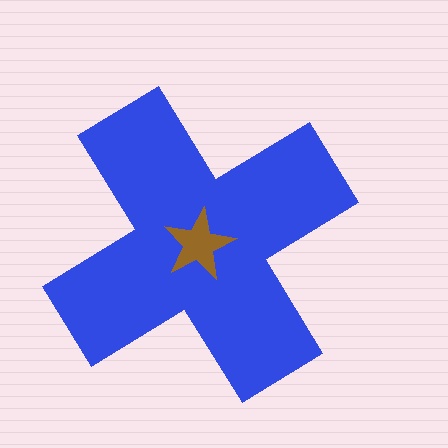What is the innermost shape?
The brown star.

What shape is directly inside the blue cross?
The brown star.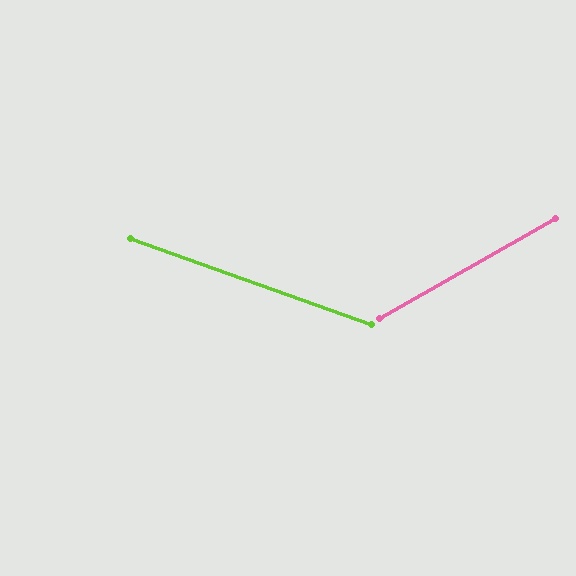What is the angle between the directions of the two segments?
Approximately 49 degrees.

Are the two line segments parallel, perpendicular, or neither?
Neither parallel nor perpendicular — they differ by about 49°.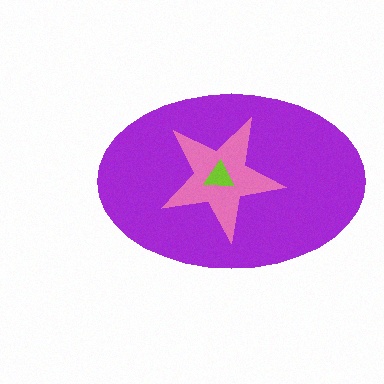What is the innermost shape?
The lime triangle.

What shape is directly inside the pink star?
The lime triangle.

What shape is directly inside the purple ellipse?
The pink star.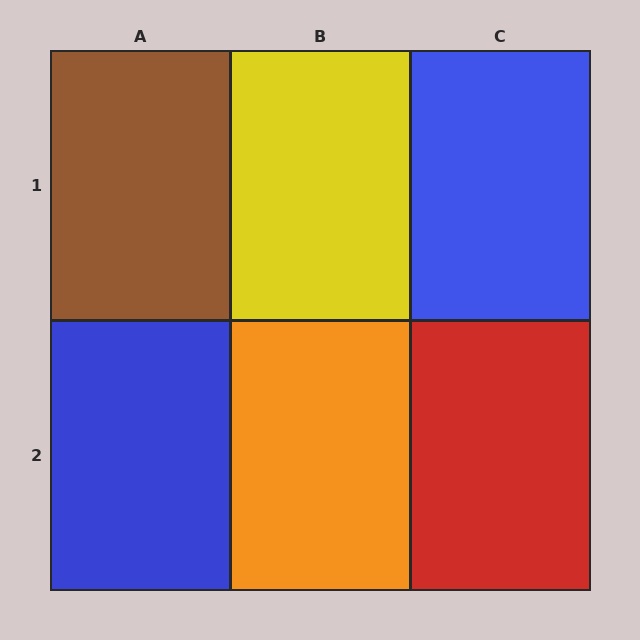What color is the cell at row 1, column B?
Yellow.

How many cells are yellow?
1 cell is yellow.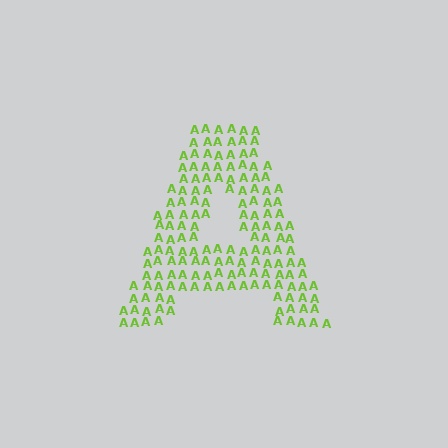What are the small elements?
The small elements are letter A's.